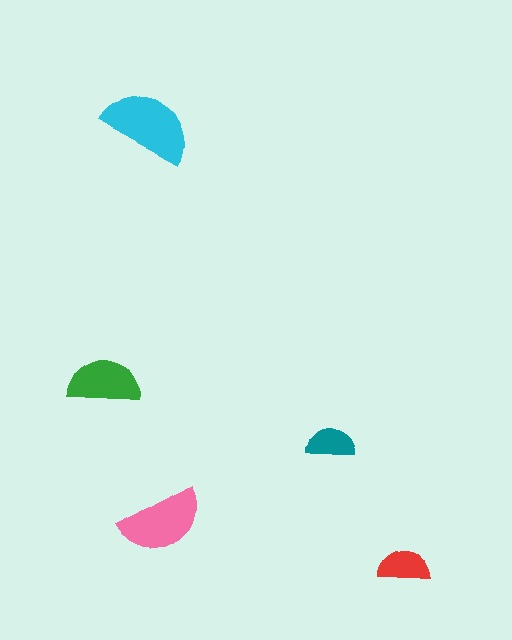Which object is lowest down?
The red semicircle is bottommost.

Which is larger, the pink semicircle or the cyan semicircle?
The cyan one.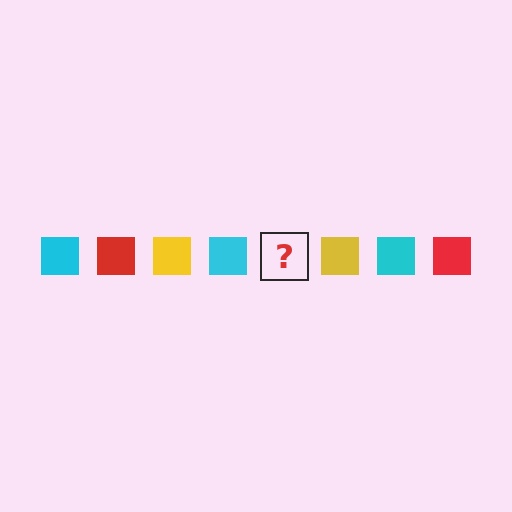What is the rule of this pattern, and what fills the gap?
The rule is that the pattern cycles through cyan, red, yellow squares. The gap should be filled with a red square.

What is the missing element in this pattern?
The missing element is a red square.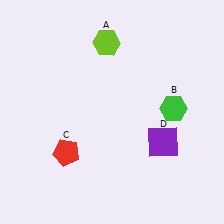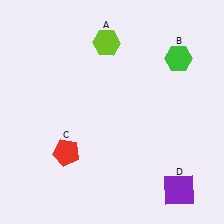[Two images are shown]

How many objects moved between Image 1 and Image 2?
2 objects moved between the two images.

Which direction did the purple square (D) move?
The purple square (D) moved down.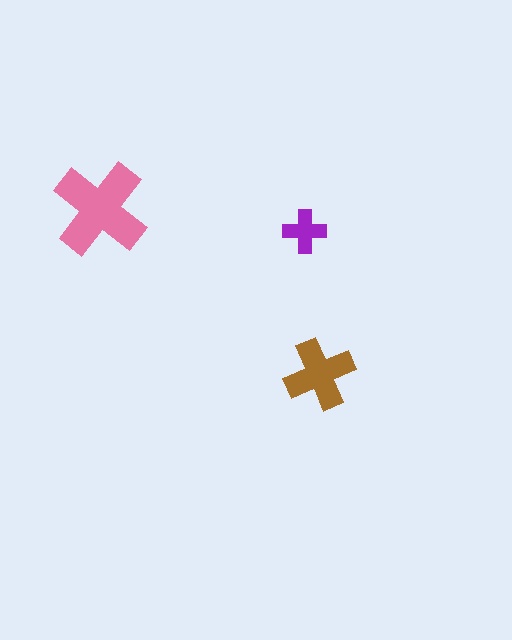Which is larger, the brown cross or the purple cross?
The brown one.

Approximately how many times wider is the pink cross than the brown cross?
About 1.5 times wider.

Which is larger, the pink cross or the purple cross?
The pink one.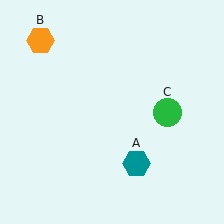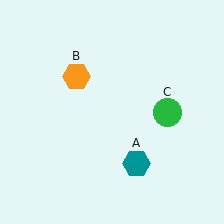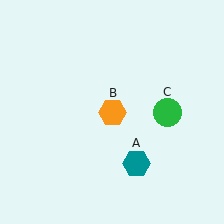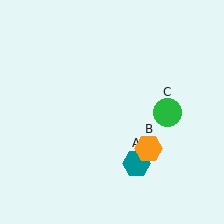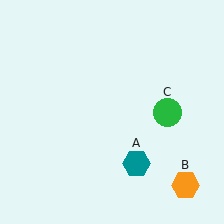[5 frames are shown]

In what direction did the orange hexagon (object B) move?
The orange hexagon (object B) moved down and to the right.